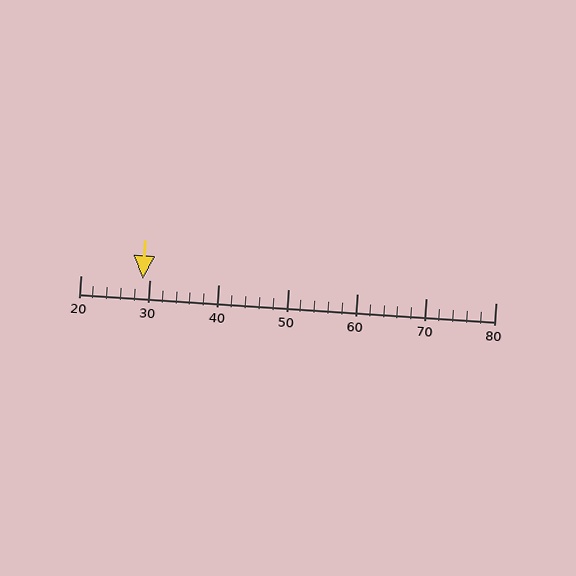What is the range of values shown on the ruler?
The ruler shows values from 20 to 80.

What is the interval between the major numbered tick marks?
The major tick marks are spaced 10 units apart.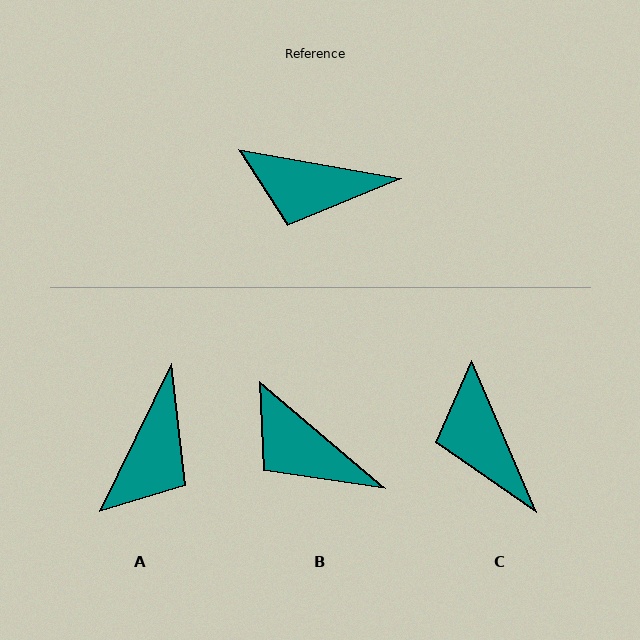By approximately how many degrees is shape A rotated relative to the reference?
Approximately 74 degrees counter-clockwise.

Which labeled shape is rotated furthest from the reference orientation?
A, about 74 degrees away.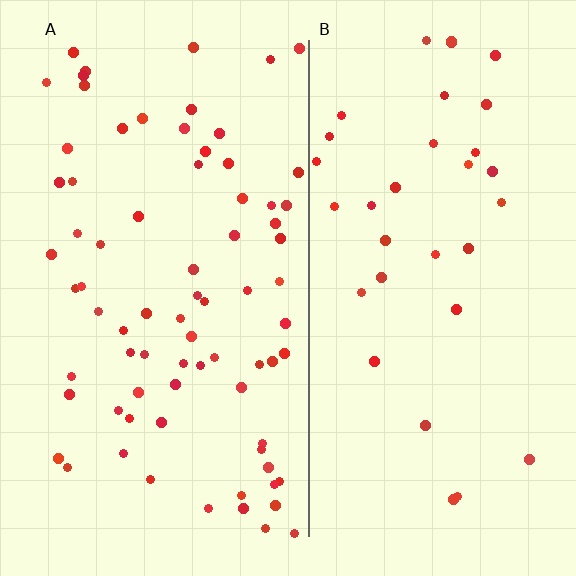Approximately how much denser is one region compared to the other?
Approximately 2.2× — region A over region B.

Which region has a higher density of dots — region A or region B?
A (the left).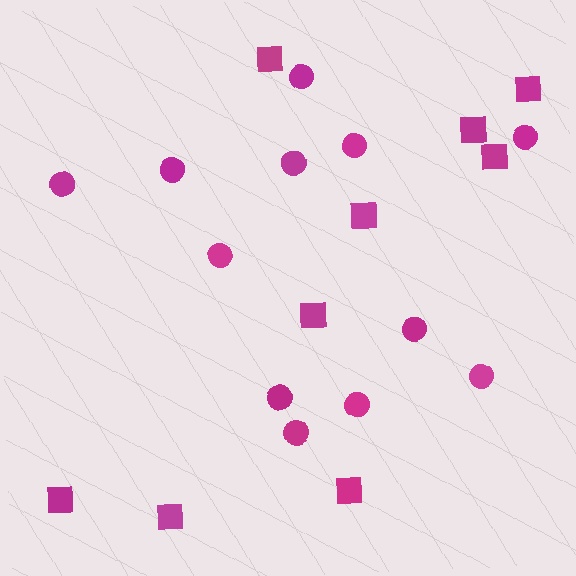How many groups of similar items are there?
There are 2 groups: one group of circles (12) and one group of squares (9).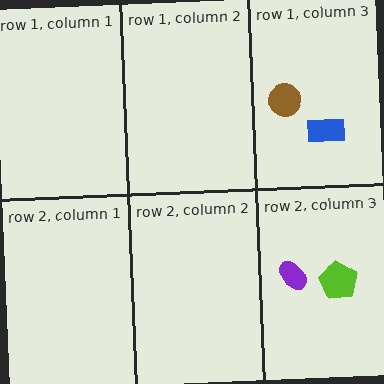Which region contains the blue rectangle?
The row 1, column 3 region.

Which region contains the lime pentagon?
The row 2, column 3 region.